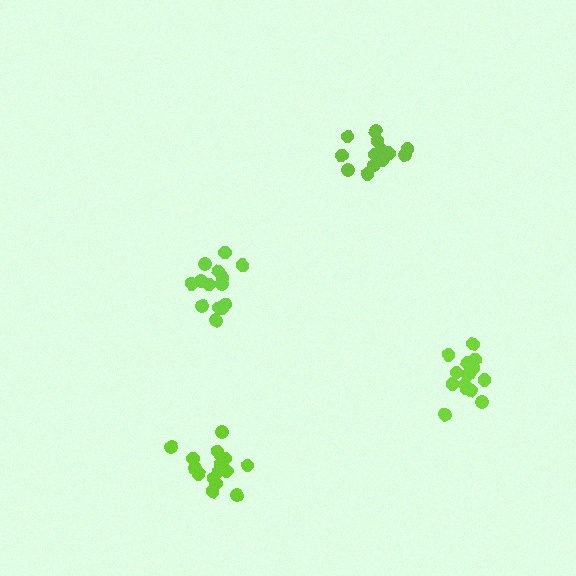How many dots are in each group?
Group 1: 15 dots, Group 2: 15 dots, Group 3: 17 dots, Group 4: 16 dots (63 total).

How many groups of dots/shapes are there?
There are 4 groups.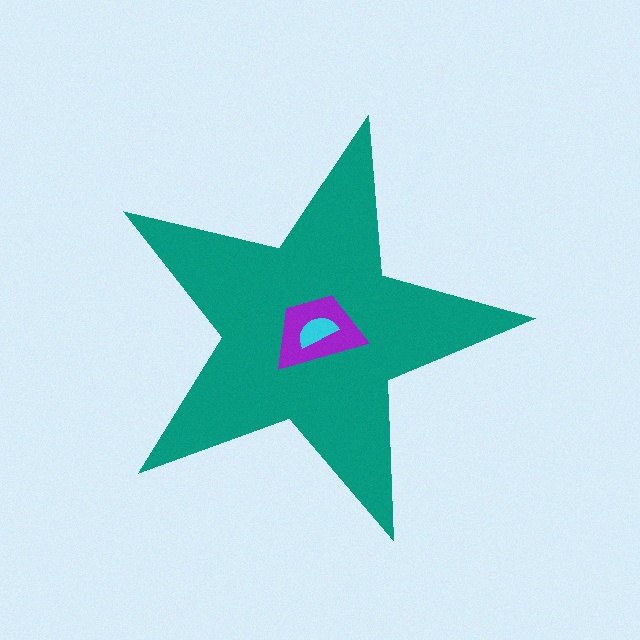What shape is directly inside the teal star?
The purple trapezoid.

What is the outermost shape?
The teal star.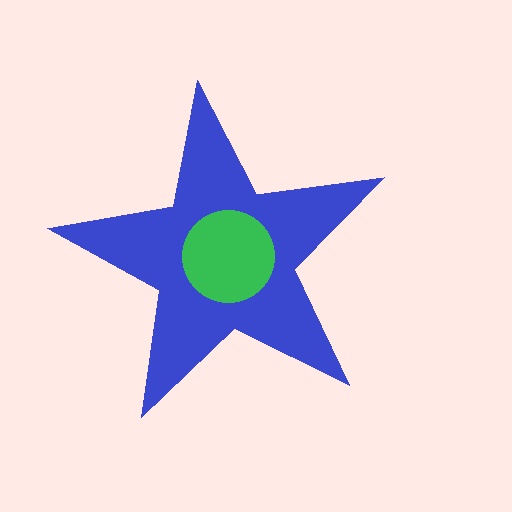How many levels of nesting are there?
2.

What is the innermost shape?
The green circle.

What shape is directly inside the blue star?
The green circle.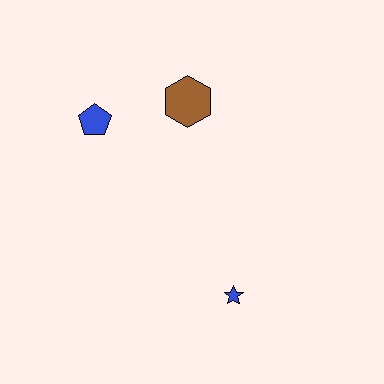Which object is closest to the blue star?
The brown hexagon is closest to the blue star.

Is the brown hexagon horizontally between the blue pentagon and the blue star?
Yes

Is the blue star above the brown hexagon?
No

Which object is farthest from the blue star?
The blue pentagon is farthest from the blue star.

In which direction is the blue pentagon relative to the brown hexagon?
The blue pentagon is to the left of the brown hexagon.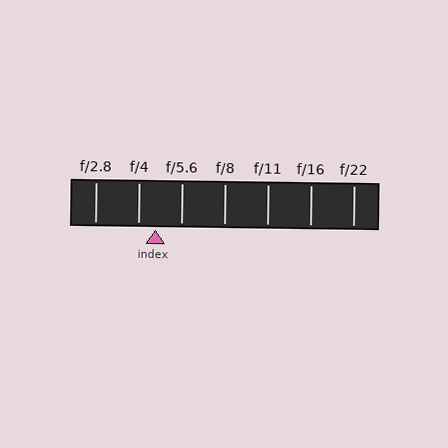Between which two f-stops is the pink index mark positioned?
The index mark is between f/4 and f/5.6.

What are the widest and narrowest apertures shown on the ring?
The widest aperture shown is f/2.8 and the narrowest is f/22.